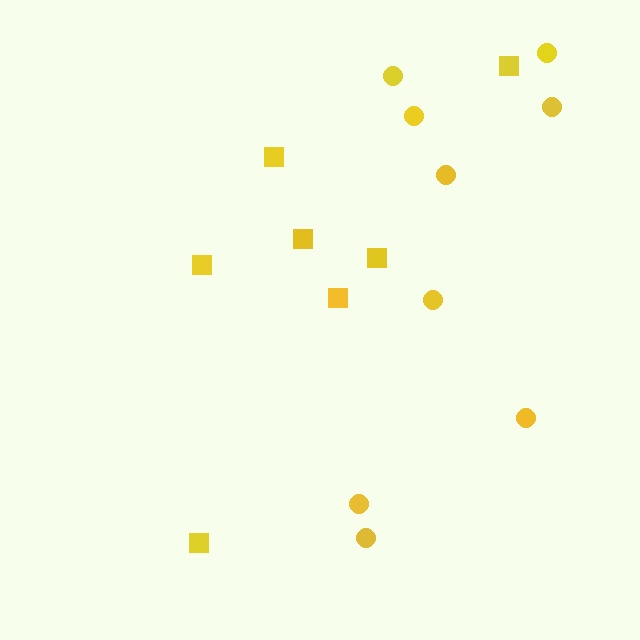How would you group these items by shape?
There are 2 groups: one group of squares (7) and one group of circles (9).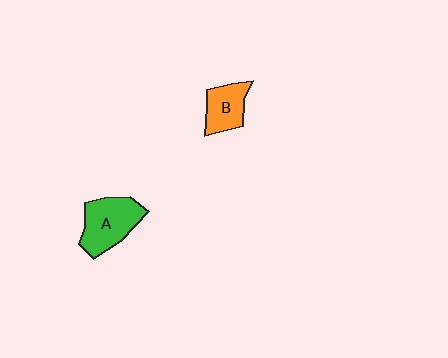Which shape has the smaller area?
Shape B (orange).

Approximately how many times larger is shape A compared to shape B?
Approximately 1.5 times.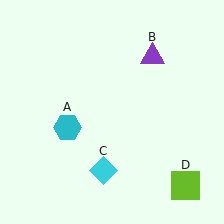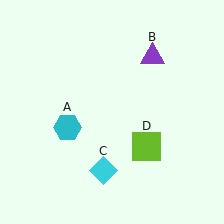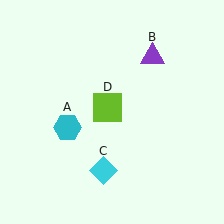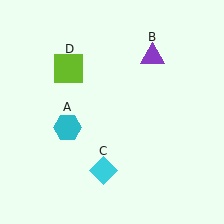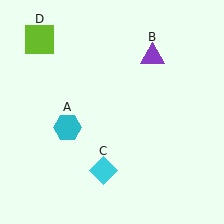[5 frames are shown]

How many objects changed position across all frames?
1 object changed position: lime square (object D).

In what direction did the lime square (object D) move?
The lime square (object D) moved up and to the left.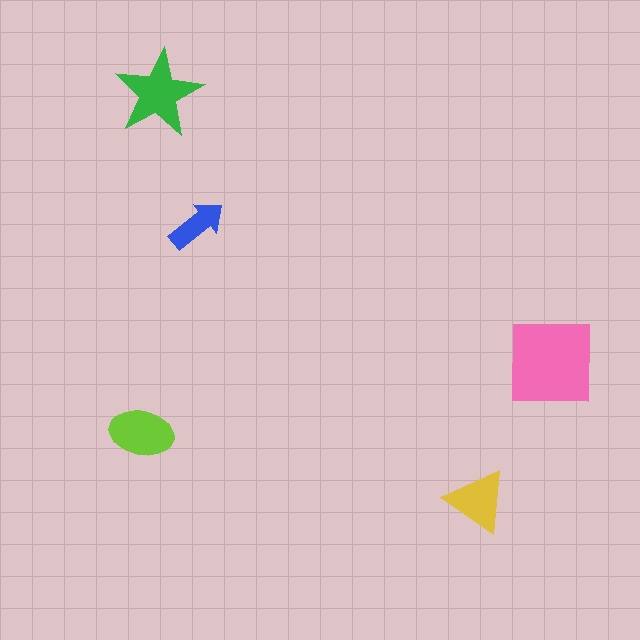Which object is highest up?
The green star is topmost.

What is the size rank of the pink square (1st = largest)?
1st.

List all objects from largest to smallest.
The pink square, the green star, the lime ellipse, the yellow triangle, the blue arrow.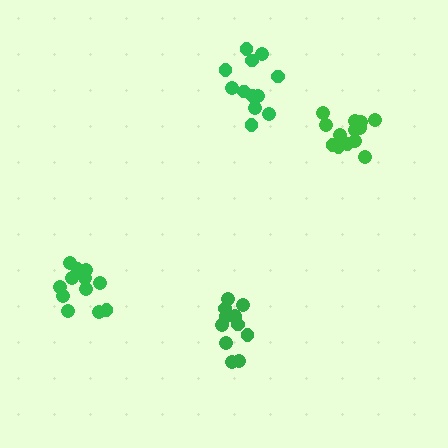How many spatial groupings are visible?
There are 4 spatial groupings.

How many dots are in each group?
Group 1: 13 dots, Group 2: 12 dots, Group 3: 12 dots, Group 4: 12 dots (49 total).